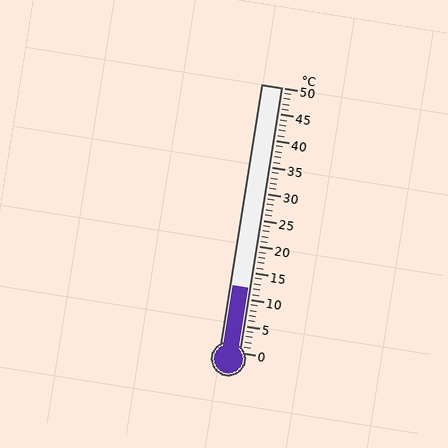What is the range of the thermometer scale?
The thermometer scale ranges from 0°C to 50°C.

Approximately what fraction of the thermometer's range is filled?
The thermometer is filled to approximately 25% of its range.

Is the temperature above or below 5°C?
The temperature is above 5°C.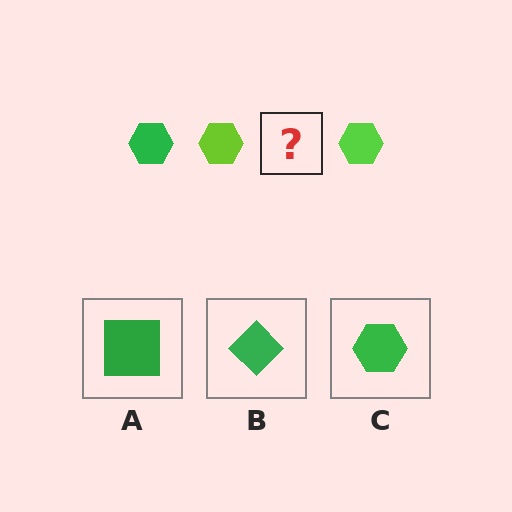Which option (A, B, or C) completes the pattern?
C.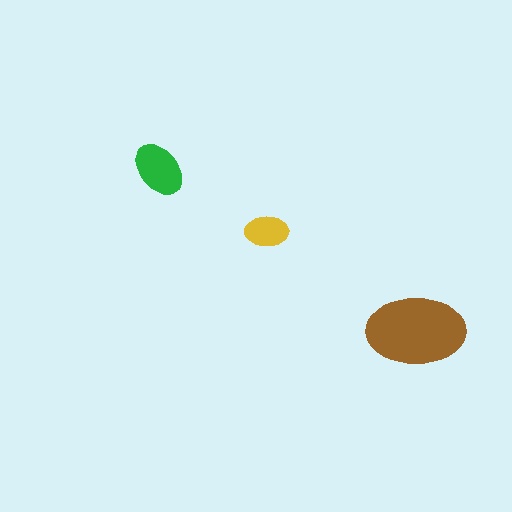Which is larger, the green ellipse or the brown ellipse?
The brown one.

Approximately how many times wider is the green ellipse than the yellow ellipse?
About 1.5 times wider.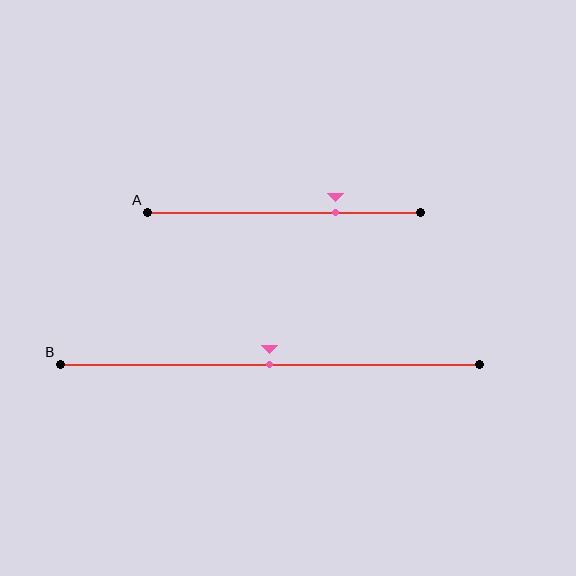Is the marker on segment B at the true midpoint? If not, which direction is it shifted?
Yes, the marker on segment B is at the true midpoint.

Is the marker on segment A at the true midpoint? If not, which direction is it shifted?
No, the marker on segment A is shifted to the right by about 19% of the segment length.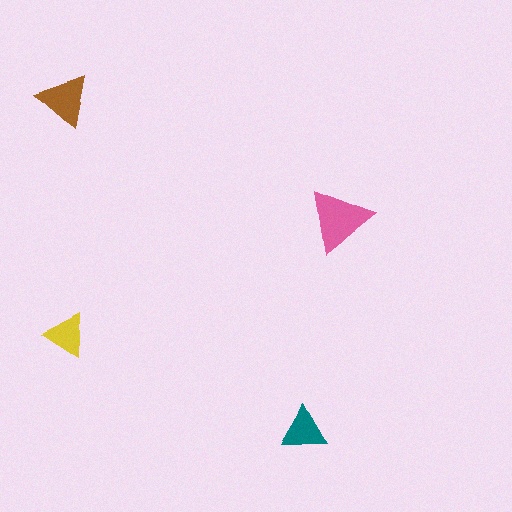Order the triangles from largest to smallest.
the pink one, the brown one, the teal one, the yellow one.